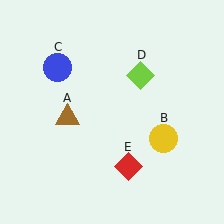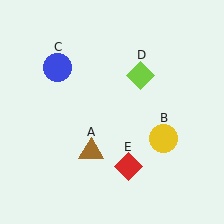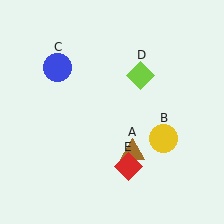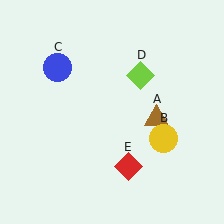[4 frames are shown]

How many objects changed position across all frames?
1 object changed position: brown triangle (object A).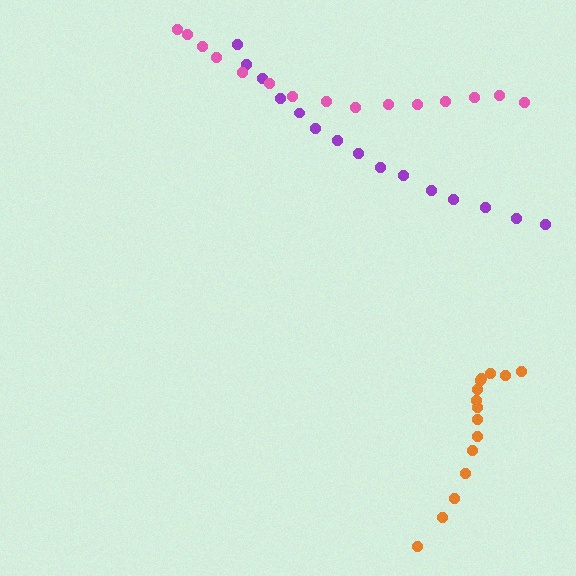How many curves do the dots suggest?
There are 3 distinct paths.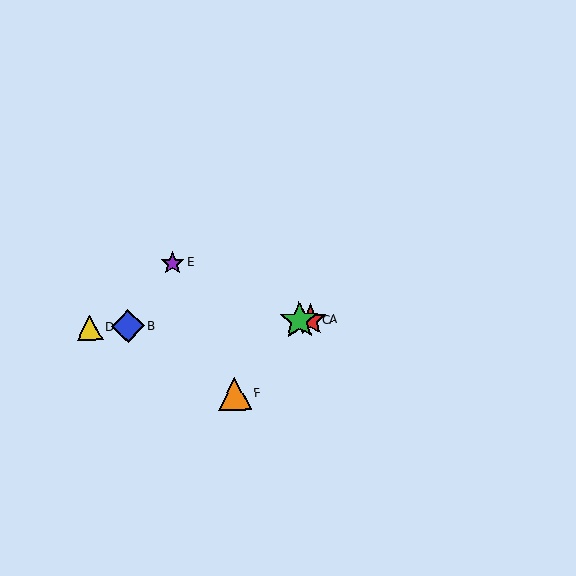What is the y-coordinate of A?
Object A is at y≈320.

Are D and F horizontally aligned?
No, D is at y≈328 and F is at y≈394.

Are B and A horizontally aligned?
Yes, both are at y≈326.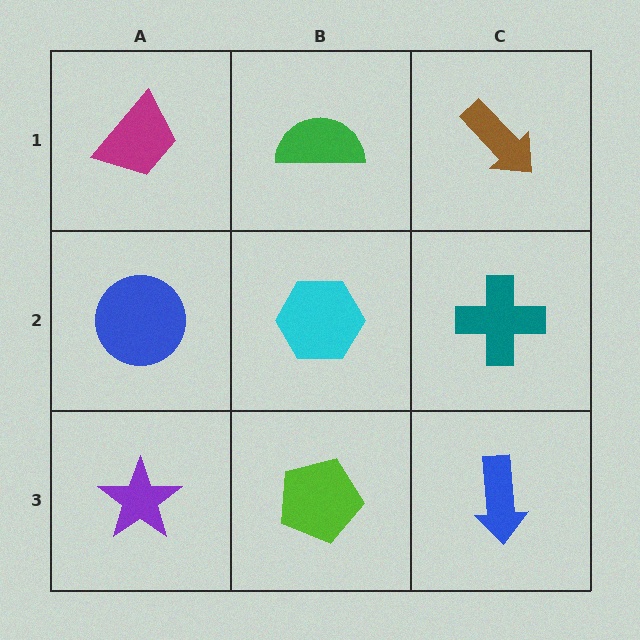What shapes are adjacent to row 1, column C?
A teal cross (row 2, column C), a green semicircle (row 1, column B).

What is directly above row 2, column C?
A brown arrow.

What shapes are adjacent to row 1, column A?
A blue circle (row 2, column A), a green semicircle (row 1, column B).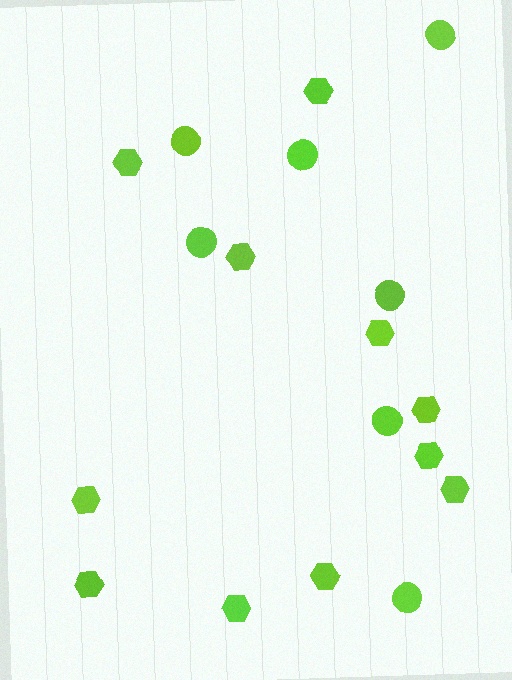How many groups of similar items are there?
There are 2 groups: one group of circles (7) and one group of hexagons (11).